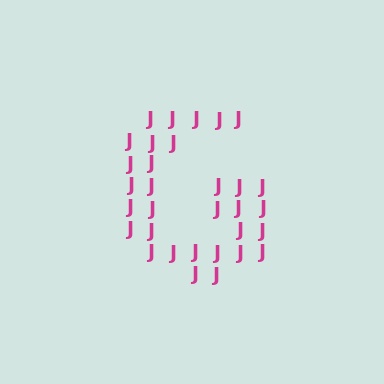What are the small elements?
The small elements are letter J's.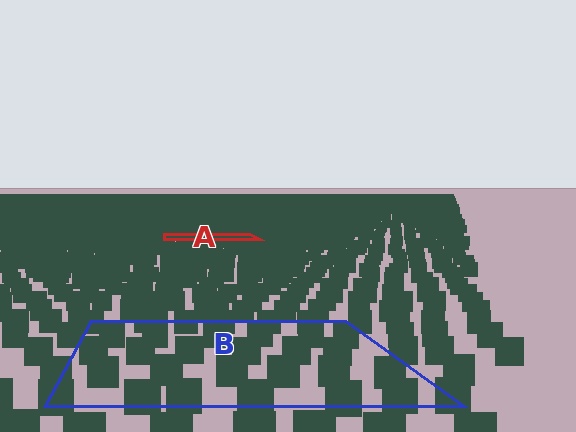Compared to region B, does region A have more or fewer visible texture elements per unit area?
Region A has more texture elements per unit area — they are packed more densely because it is farther away.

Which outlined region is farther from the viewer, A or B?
Region A is farther from the viewer — the texture elements inside it appear smaller and more densely packed.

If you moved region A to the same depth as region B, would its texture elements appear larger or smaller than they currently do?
They would appear larger. At a closer depth, the same texture elements are projected at a bigger on-screen size.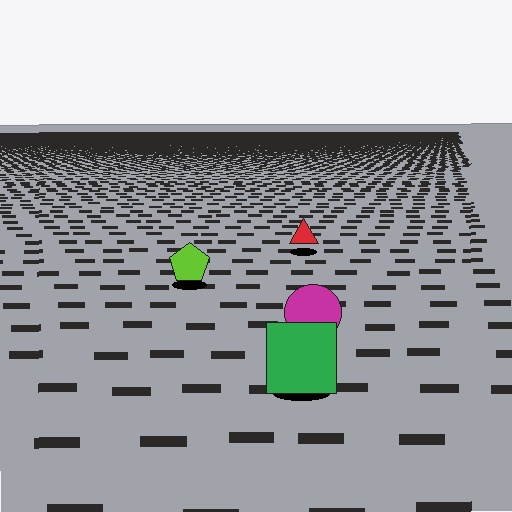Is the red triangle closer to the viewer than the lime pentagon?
No. The lime pentagon is closer — you can tell from the texture gradient: the ground texture is coarser near it.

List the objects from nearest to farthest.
From nearest to farthest: the green square, the magenta circle, the lime pentagon, the red triangle.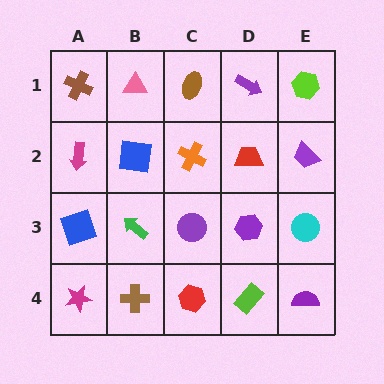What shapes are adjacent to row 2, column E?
A lime hexagon (row 1, column E), a cyan circle (row 3, column E), a red trapezoid (row 2, column D).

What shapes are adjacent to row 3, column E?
A purple trapezoid (row 2, column E), a purple semicircle (row 4, column E), a purple hexagon (row 3, column D).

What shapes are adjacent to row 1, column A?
A magenta arrow (row 2, column A), a pink triangle (row 1, column B).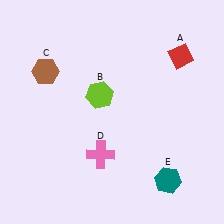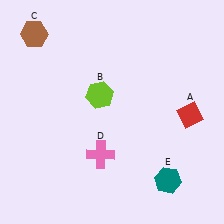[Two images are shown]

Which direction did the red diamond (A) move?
The red diamond (A) moved down.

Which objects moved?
The objects that moved are: the red diamond (A), the brown hexagon (C).